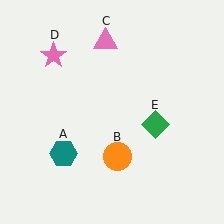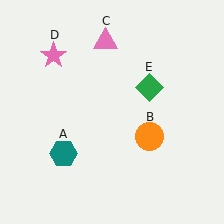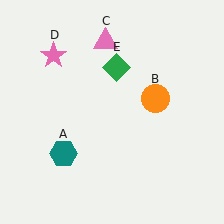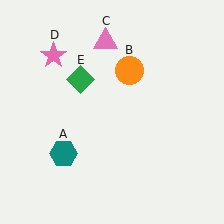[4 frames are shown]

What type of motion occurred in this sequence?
The orange circle (object B), green diamond (object E) rotated counterclockwise around the center of the scene.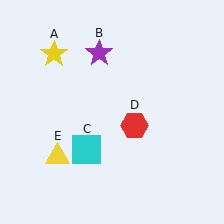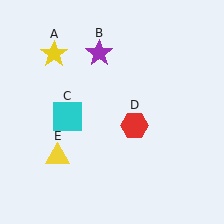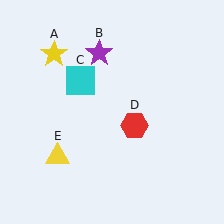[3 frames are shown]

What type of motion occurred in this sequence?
The cyan square (object C) rotated clockwise around the center of the scene.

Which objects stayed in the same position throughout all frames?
Yellow star (object A) and purple star (object B) and red hexagon (object D) and yellow triangle (object E) remained stationary.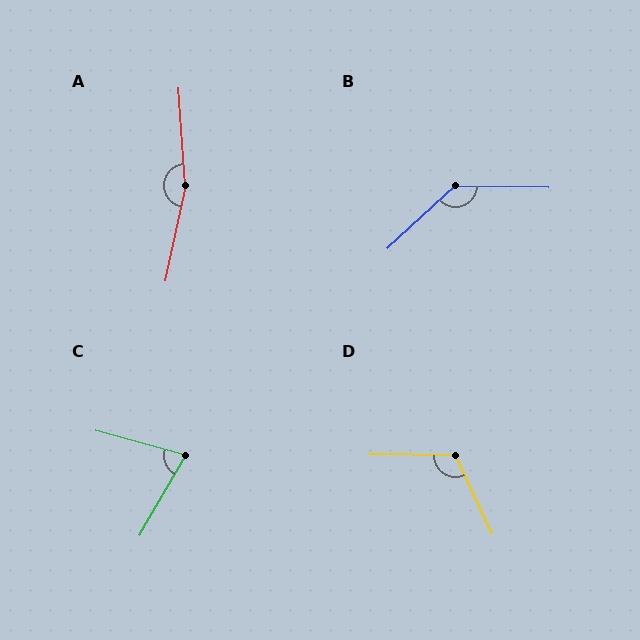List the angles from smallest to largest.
C (76°), D (116°), B (136°), A (164°).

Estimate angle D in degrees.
Approximately 116 degrees.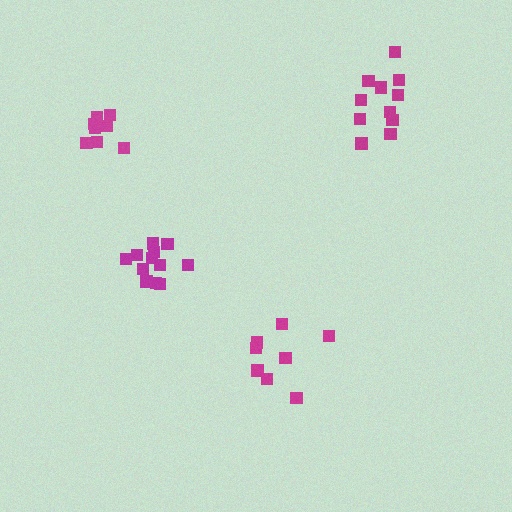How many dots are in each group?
Group 1: 12 dots, Group 2: 8 dots, Group 3: 11 dots, Group 4: 8 dots (39 total).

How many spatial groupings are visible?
There are 4 spatial groupings.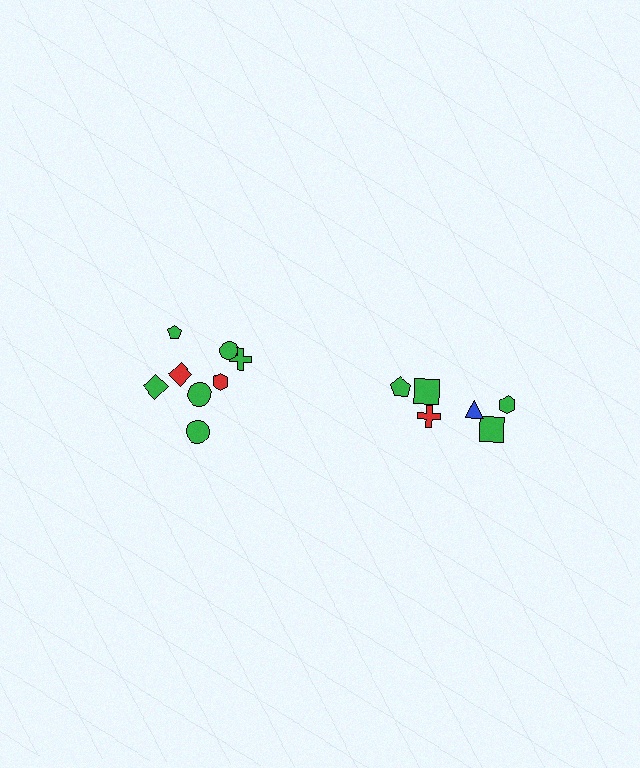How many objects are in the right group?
There are 6 objects.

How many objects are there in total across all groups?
There are 14 objects.